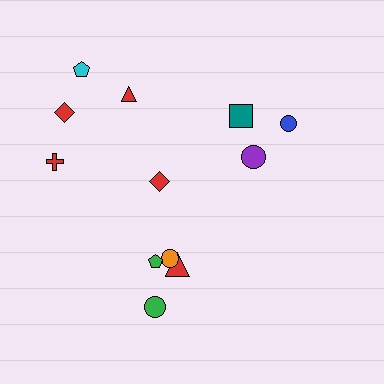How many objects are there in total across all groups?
There are 12 objects.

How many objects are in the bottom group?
There are 4 objects.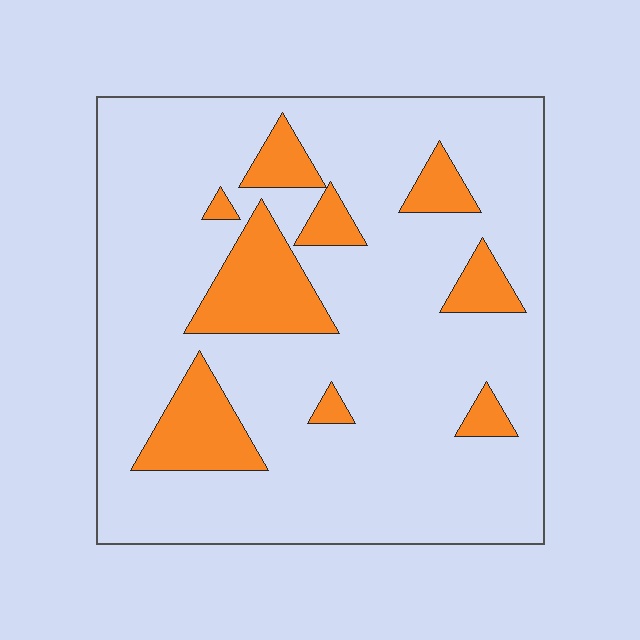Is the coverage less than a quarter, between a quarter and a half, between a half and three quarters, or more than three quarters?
Less than a quarter.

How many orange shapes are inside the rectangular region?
9.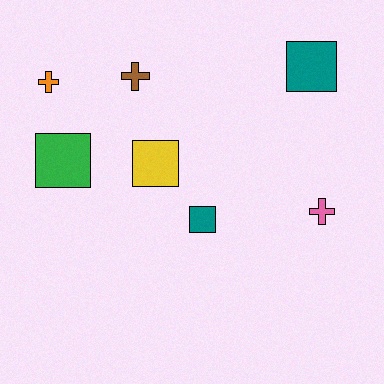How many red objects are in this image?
There are no red objects.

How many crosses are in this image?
There are 3 crosses.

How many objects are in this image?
There are 7 objects.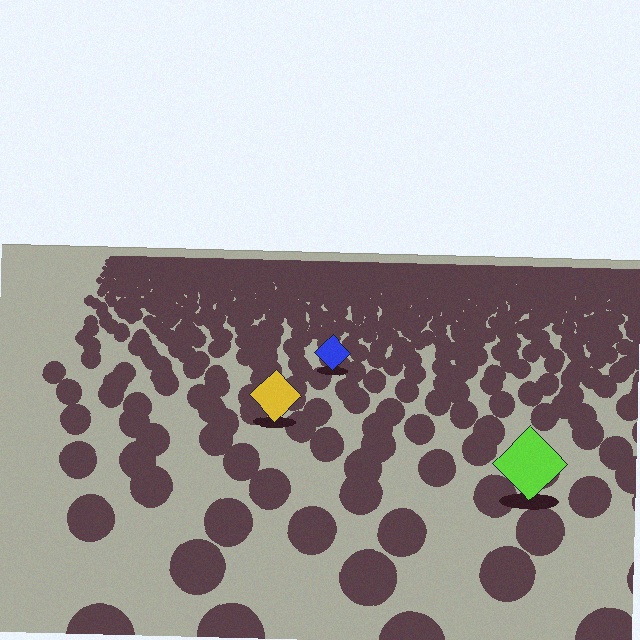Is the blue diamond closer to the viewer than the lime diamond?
No. The lime diamond is closer — you can tell from the texture gradient: the ground texture is coarser near it.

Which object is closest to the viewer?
The lime diamond is closest. The texture marks near it are larger and more spread out.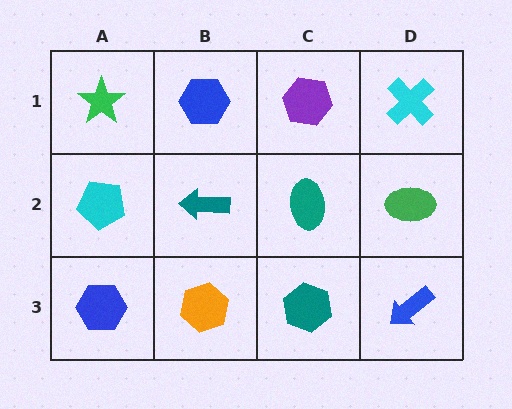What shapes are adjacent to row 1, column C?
A teal ellipse (row 2, column C), a blue hexagon (row 1, column B), a cyan cross (row 1, column D).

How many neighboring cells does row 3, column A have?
2.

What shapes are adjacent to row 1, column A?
A cyan pentagon (row 2, column A), a blue hexagon (row 1, column B).